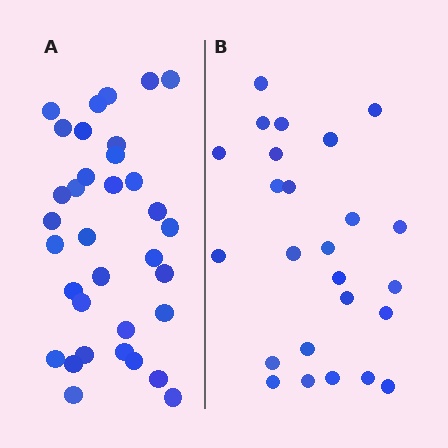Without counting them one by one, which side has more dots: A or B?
Region A (the left region) has more dots.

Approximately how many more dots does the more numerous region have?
Region A has roughly 8 or so more dots than region B.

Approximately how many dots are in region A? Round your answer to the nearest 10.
About 30 dots. (The exact count is 34, which rounds to 30.)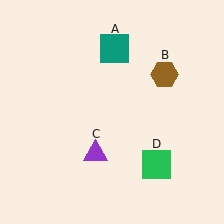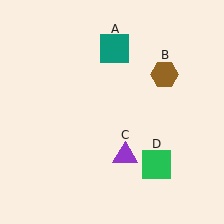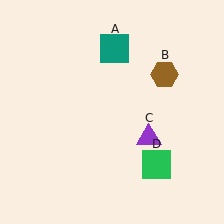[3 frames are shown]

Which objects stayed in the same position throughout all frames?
Teal square (object A) and brown hexagon (object B) and green square (object D) remained stationary.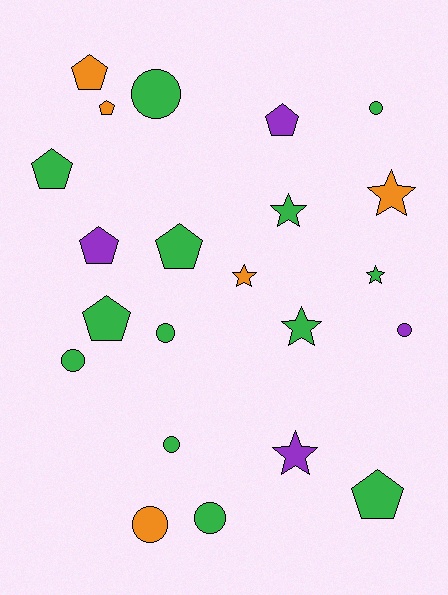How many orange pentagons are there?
There are 2 orange pentagons.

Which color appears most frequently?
Green, with 13 objects.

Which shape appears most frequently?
Circle, with 8 objects.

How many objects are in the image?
There are 22 objects.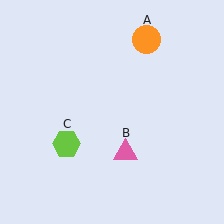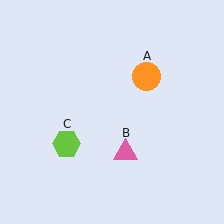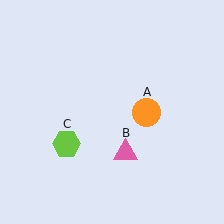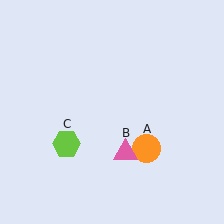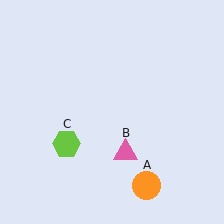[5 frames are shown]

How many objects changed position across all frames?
1 object changed position: orange circle (object A).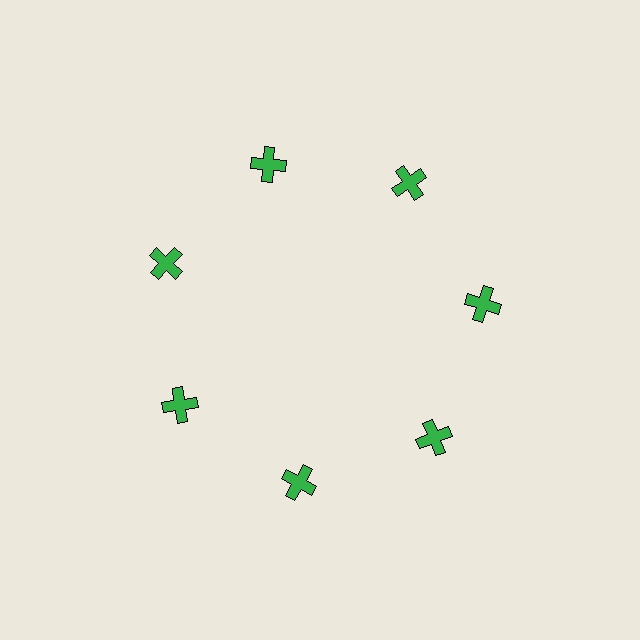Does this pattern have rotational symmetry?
Yes, this pattern has 7-fold rotational symmetry. It looks the same after rotating 51 degrees around the center.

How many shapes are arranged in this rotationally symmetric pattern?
There are 7 shapes, arranged in 7 groups of 1.